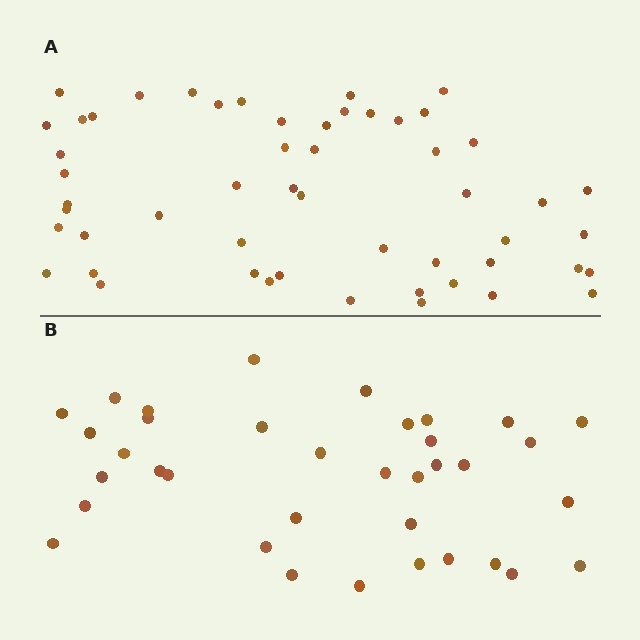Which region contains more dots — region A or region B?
Region A (the top region) has more dots.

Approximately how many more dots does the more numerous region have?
Region A has approximately 15 more dots than region B.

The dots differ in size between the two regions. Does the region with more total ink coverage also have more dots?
No. Region B has more total ink coverage because its dots are larger, but region A actually contains more individual dots. Total area can be misleading — the number of items is what matters here.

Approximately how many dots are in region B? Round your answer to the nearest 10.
About 40 dots. (The exact count is 36, which rounds to 40.)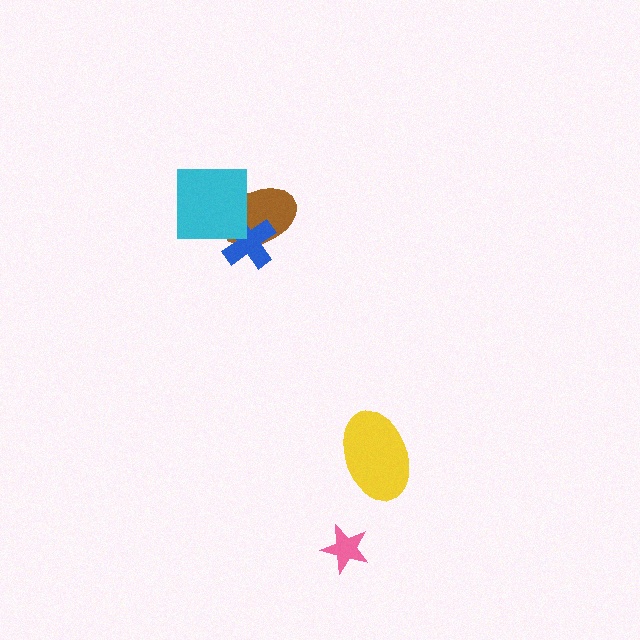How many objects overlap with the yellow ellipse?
0 objects overlap with the yellow ellipse.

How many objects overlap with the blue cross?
2 objects overlap with the blue cross.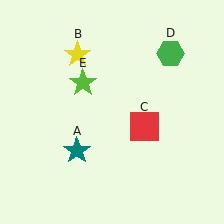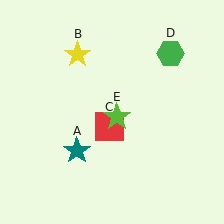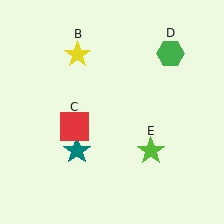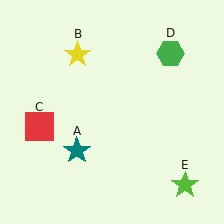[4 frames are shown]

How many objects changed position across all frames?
2 objects changed position: red square (object C), lime star (object E).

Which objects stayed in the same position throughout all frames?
Teal star (object A) and yellow star (object B) and green hexagon (object D) remained stationary.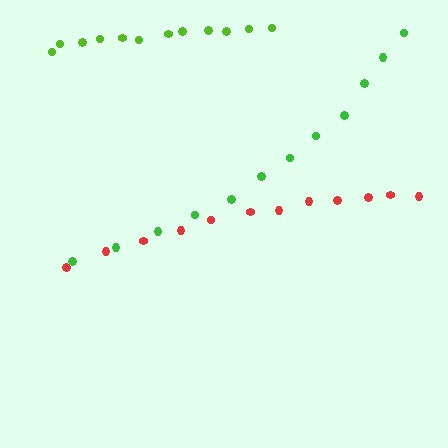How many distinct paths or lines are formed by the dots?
There are 3 distinct paths.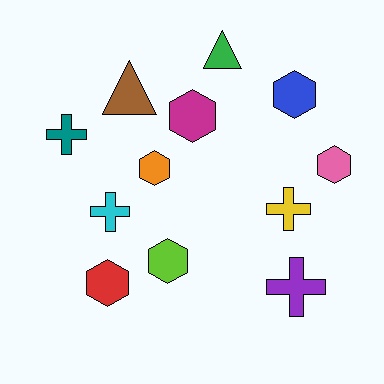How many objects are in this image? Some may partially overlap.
There are 12 objects.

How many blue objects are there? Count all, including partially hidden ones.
There is 1 blue object.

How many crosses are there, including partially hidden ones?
There are 4 crosses.